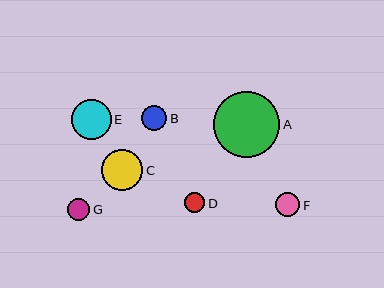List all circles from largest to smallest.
From largest to smallest: A, C, E, B, F, G, D.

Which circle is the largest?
Circle A is the largest with a size of approximately 66 pixels.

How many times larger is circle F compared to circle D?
Circle F is approximately 1.2 times the size of circle D.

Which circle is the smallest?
Circle D is the smallest with a size of approximately 20 pixels.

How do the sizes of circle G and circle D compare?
Circle G and circle D are approximately the same size.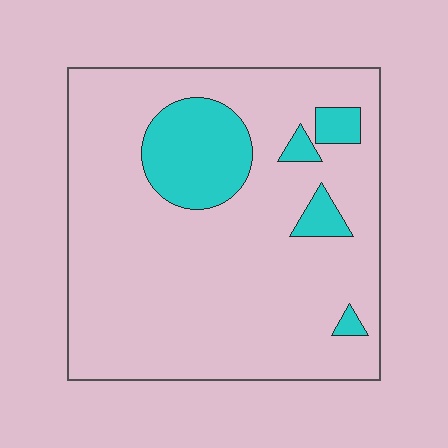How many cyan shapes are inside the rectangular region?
5.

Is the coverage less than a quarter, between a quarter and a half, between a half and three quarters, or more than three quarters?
Less than a quarter.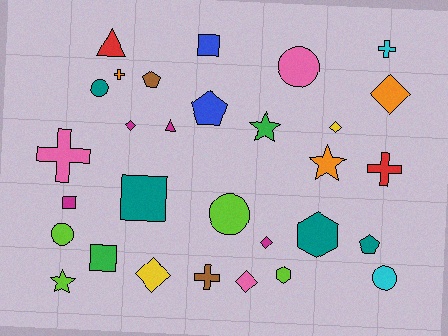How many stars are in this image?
There are 3 stars.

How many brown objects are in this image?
There are 2 brown objects.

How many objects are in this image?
There are 30 objects.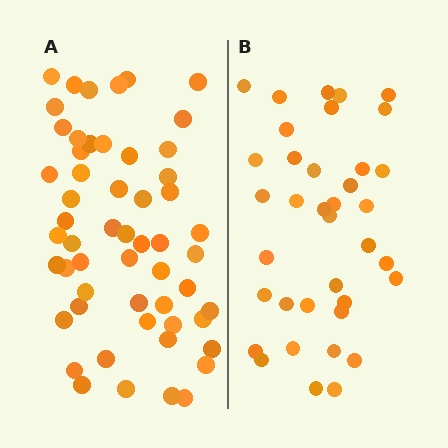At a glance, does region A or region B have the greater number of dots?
Region A (the left region) has more dots.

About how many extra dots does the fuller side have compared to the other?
Region A has approximately 20 more dots than region B.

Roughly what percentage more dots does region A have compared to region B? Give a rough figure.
About 50% more.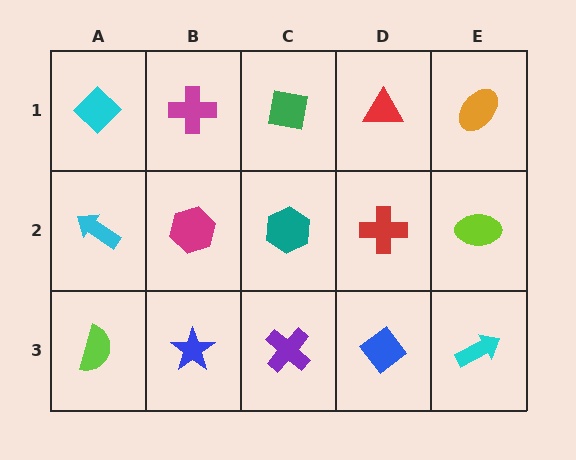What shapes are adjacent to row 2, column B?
A magenta cross (row 1, column B), a blue star (row 3, column B), a cyan arrow (row 2, column A), a teal hexagon (row 2, column C).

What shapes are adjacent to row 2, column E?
An orange ellipse (row 1, column E), a cyan arrow (row 3, column E), a red cross (row 2, column D).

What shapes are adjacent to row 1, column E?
A lime ellipse (row 2, column E), a red triangle (row 1, column D).